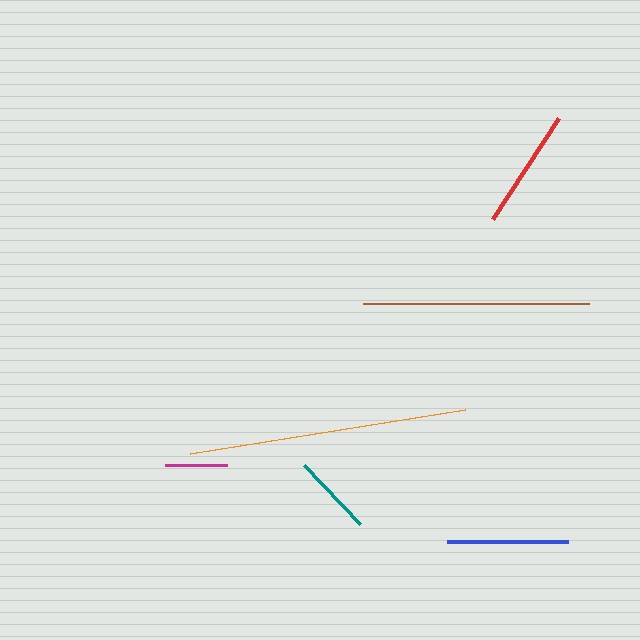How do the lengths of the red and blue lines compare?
The red and blue lines are approximately the same length.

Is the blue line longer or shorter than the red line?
The red line is longer than the blue line.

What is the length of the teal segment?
The teal segment is approximately 81 pixels long.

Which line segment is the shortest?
The magenta line is the shortest at approximately 62 pixels.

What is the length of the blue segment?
The blue segment is approximately 120 pixels long.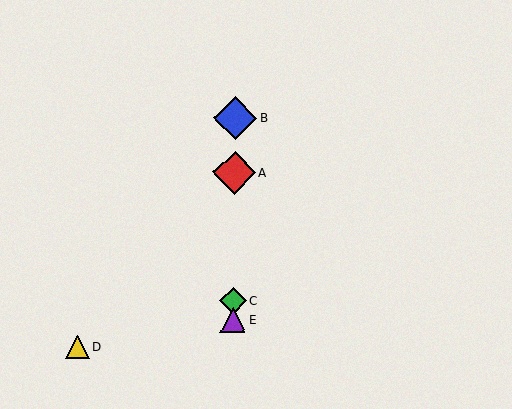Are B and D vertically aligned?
No, B is at x≈235 and D is at x≈78.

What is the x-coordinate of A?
Object A is at x≈234.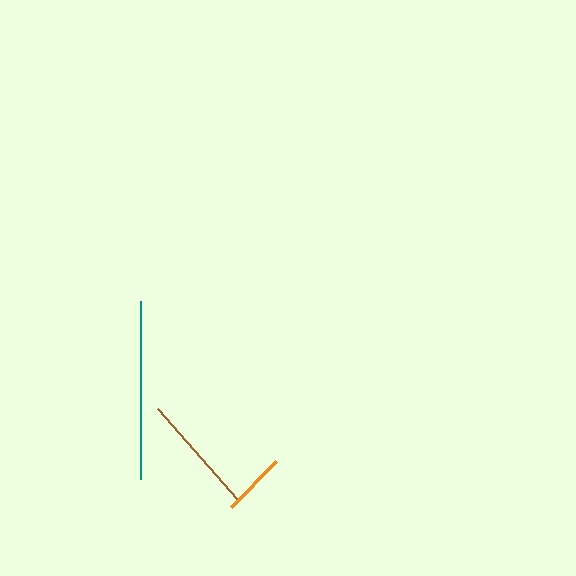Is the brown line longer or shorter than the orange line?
The brown line is longer than the orange line.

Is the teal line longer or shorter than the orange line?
The teal line is longer than the orange line.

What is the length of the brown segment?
The brown segment is approximately 121 pixels long.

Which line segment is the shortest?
The orange line is the shortest at approximately 64 pixels.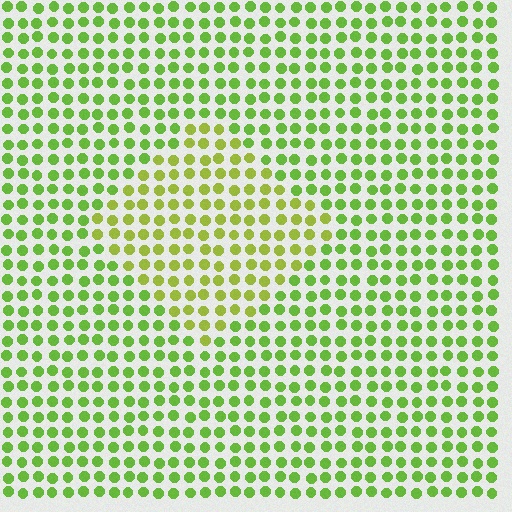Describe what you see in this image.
The image is filled with small lime elements in a uniform arrangement. A diamond-shaped region is visible where the elements are tinted to a slightly different hue, forming a subtle color boundary.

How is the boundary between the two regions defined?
The boundary is defined purely by a slight shift in hue (about 24 degrees). Spacing, size, and orientation are identical on both sides.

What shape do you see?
I see a diamond.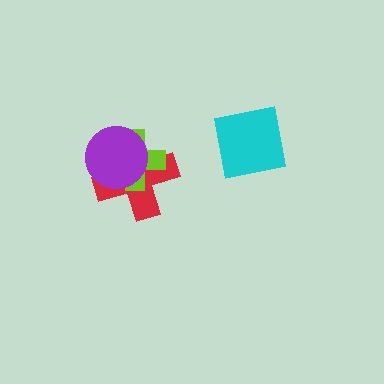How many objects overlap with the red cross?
2 objects overlap with the red cross.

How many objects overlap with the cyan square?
0 objects overlap with the cyan square.